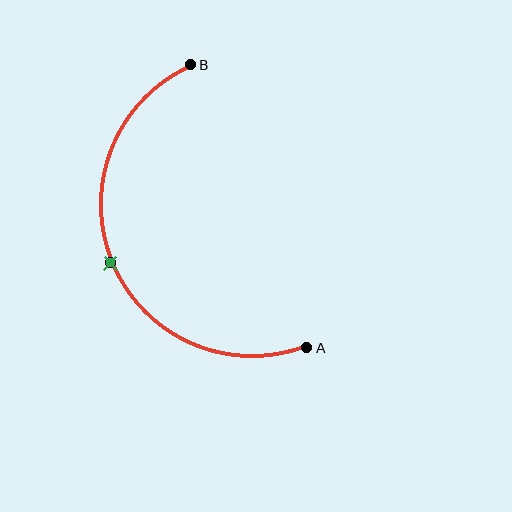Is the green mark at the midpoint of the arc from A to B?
Yes. The green mark lies on the arc at equal arc-length from both A and B — it is the arc midpoint.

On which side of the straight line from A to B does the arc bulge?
The arc bulges to the left of the straight line connecting A and B.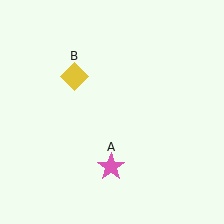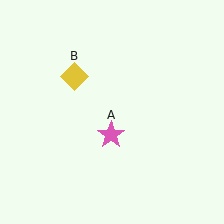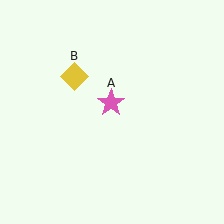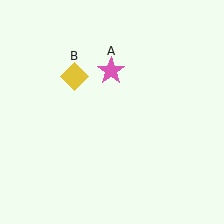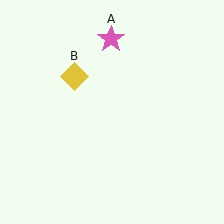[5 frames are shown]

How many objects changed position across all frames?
1 object changed position: pink star (object A).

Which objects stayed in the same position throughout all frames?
Yellow diamond (object B) remained stationary.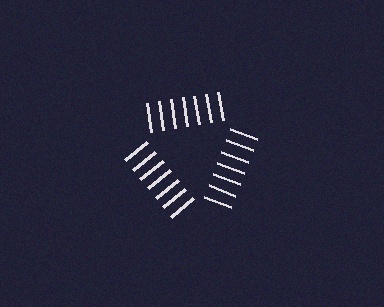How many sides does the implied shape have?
3 sides — the line-ends trace a triangle.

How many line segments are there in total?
21 — 7 along each of the 3 edges.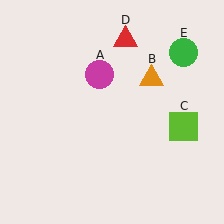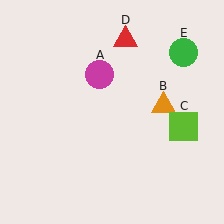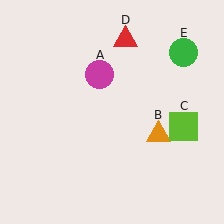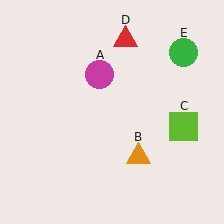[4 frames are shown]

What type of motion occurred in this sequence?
The orange triangle (object B) rotated clockwise around the center of the scene.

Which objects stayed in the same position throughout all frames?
Magenta circle (object A) and lime square (object C) and red triangle (object D) and green circle (object E) remained stationary.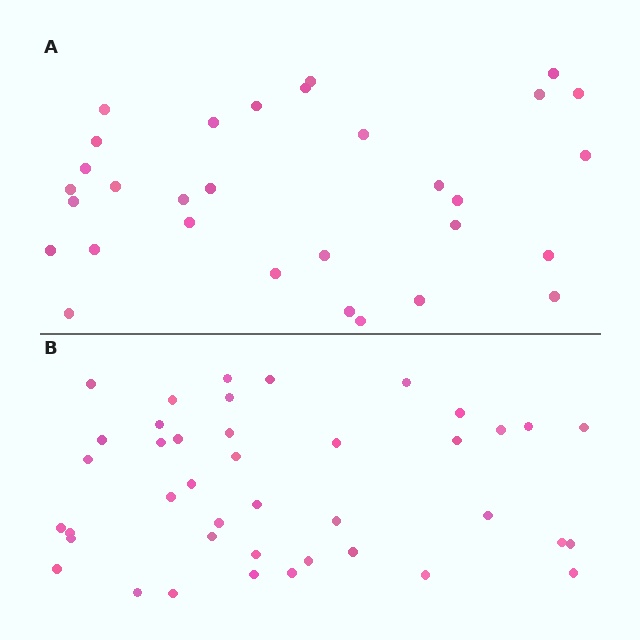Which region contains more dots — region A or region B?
Region B (the bottom region) has more dots.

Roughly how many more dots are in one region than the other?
Region B has roughly 10 or so more dots than region A.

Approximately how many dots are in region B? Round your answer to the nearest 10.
About 40 dots. (The exact count is 41, which rounds to 40.)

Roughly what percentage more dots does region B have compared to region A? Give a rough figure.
About 30% more.